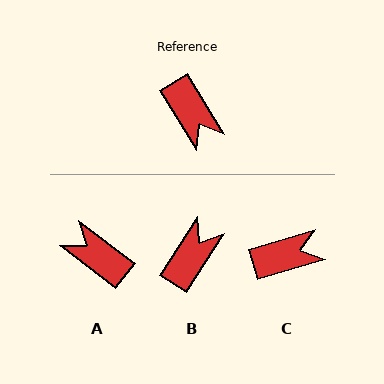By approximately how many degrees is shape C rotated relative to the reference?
Approximately 75 degrees counter-clockwise.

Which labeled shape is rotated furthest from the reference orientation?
A, about 159 degrees away.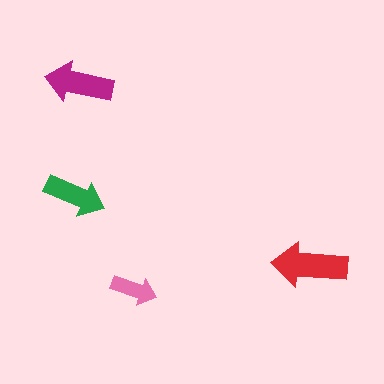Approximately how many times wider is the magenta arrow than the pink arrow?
About 1.5 times wider.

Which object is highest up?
The magenta arrow is topmost.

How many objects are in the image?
There are 4 objects in the image.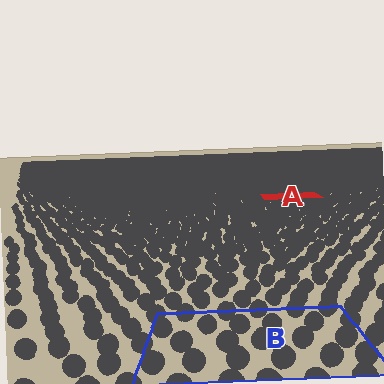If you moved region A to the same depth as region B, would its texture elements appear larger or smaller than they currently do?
They would appear larger. At a closer depth, the same texture elements are projected at a bigger on-screen size.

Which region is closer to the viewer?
Region B is closer. The texture elements there are larger and more spread out.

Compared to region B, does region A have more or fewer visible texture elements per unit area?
Region A has more texture elements per unit area — they are packed more densely because it is farther away.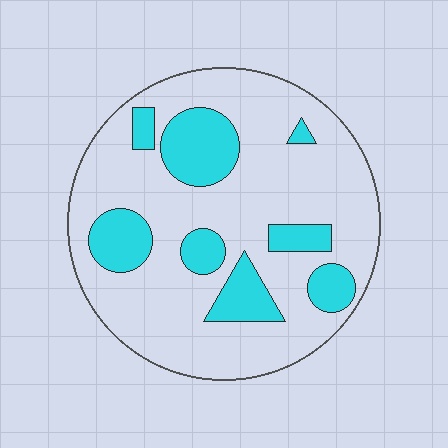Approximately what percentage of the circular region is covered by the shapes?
Approximately 25%.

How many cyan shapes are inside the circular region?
8.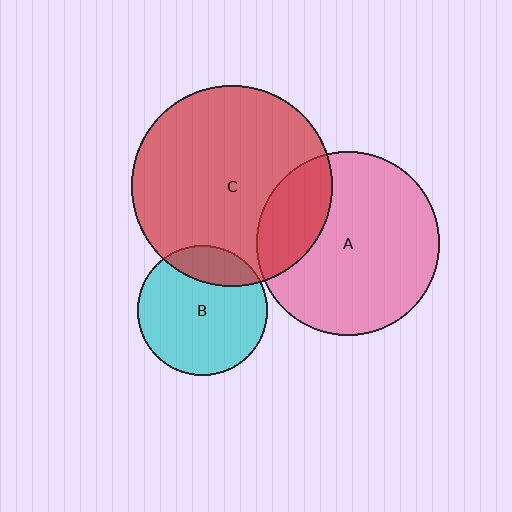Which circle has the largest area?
Circle C (red).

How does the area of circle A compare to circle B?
Approximately 2.0 times.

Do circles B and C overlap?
Yes.